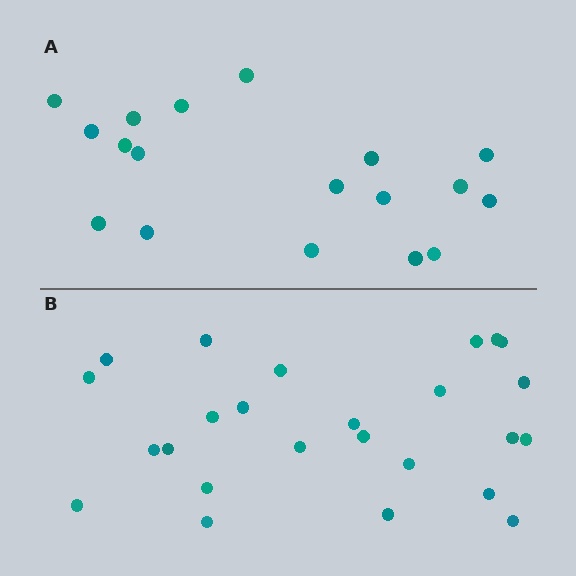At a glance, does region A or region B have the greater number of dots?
Region B (the bottom region) has more dots.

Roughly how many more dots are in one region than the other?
Region B has roughly 8 or so more dots than region A.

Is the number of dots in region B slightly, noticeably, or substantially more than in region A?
Region B has noticeably more, but not dramatically so. The ratio is roughly 1.4 to 1.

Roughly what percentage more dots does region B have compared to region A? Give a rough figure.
About 40% more.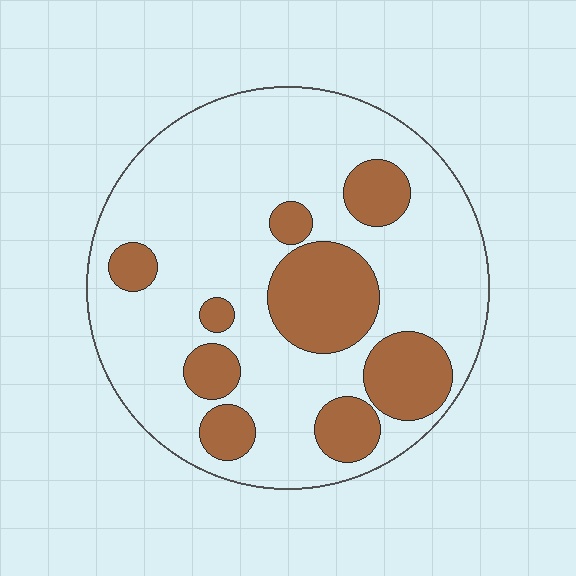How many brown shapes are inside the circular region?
9.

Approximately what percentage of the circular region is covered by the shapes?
Approximately 25%.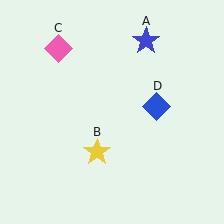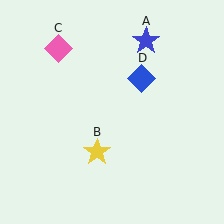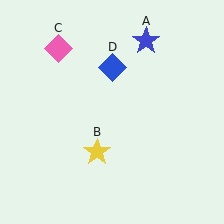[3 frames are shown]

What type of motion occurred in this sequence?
The blue diamond (object D) rotated counterclockwise around the center of the scene.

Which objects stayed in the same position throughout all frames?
Blue star (object A) and yellow star (object B) and pink diamond (object C) remained stationary.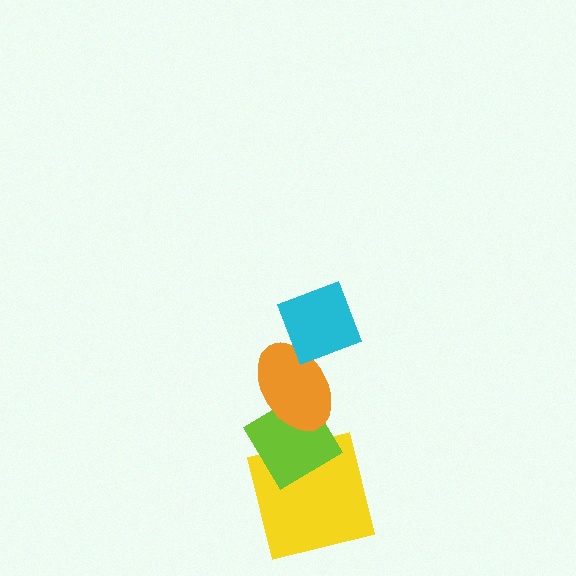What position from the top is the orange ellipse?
The orange ellipse is 2nd from the top.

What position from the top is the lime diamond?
The lime diamond is 3rd from the top.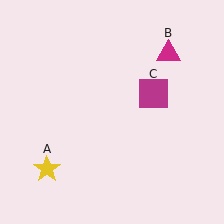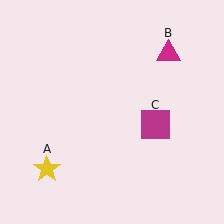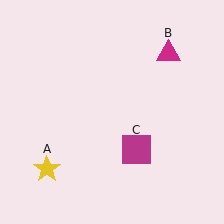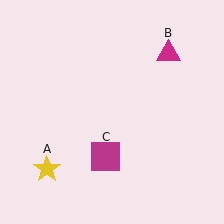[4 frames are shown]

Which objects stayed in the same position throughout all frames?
Yellow star (object A) and magenta triangle (object B) remained stationary.